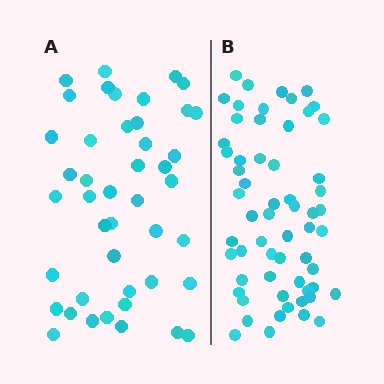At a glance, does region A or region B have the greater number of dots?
Region B (the right region) has more dots.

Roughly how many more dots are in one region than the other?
Region B has approximately 15 more dots than region A.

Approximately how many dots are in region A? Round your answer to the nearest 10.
About 40 dots. (The exact count is 44, which rounds to 40.)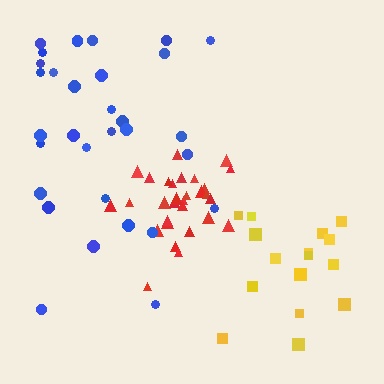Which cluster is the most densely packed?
Red.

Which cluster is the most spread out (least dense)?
Blue.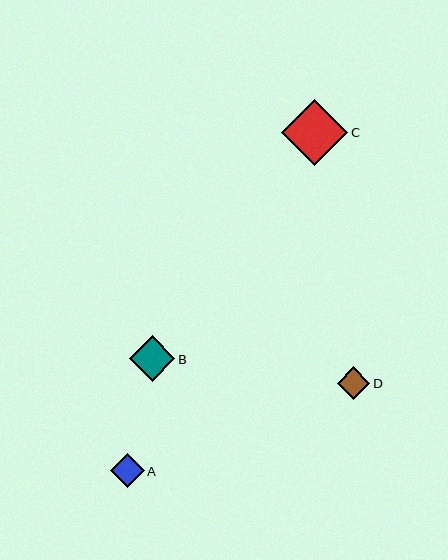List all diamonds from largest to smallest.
From largest to smallest: C, B, A, D.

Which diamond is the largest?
Diamond C is the largest with a size of approximately 67 pixels.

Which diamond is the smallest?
Diamond D is the smallest with a size of approximately 32 pixels.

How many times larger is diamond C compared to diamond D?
Diamond C is approximately 2.0 times the size of diamond D.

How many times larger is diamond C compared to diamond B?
Diamond C is approximately 1.5 times the size of diamond B.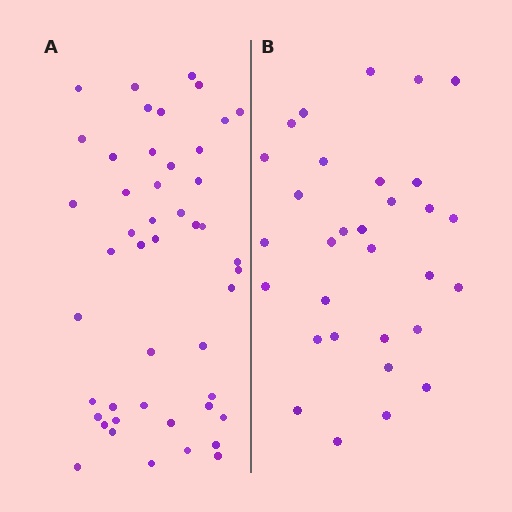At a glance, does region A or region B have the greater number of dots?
Region A (the left region) has more dots.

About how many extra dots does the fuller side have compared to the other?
Region A has approximately 15 more dots than region B.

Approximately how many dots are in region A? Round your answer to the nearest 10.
About 50 dots. (The exact count is 47, which rounds to 50.)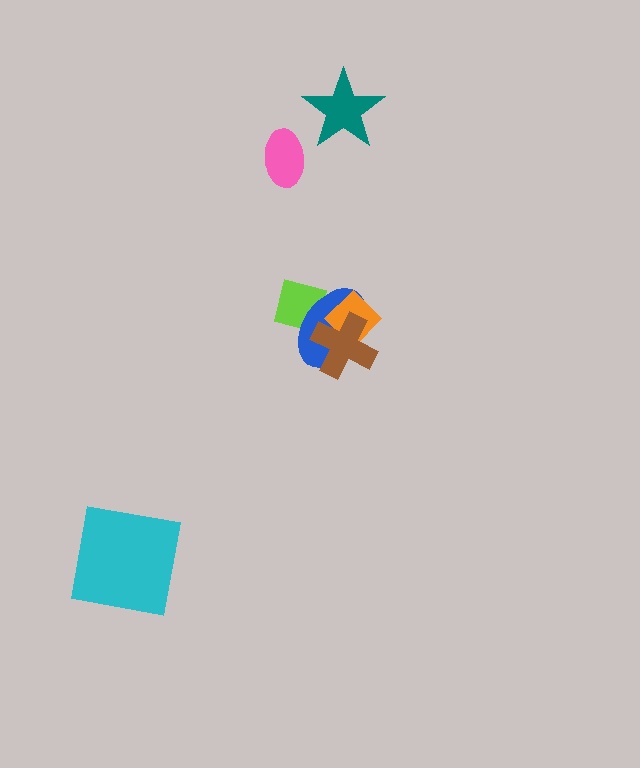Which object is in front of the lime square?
The blue ellipse is in front of the lime square.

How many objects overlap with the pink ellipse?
0 objects overlap with the pink ellipse.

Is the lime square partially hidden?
Yes, it is partially covered by another shape.